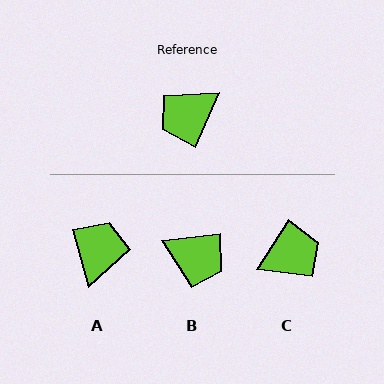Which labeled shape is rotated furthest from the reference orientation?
C, about 171 degrees away.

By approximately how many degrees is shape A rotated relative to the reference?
Approximately 141 degrees clockwise.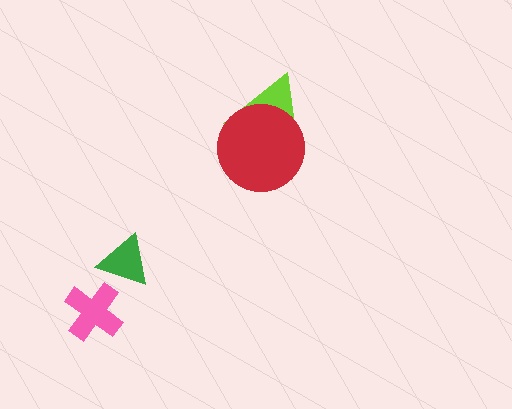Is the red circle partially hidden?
No, no other shape covers it.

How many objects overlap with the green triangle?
0 objects overlap with the green triangle.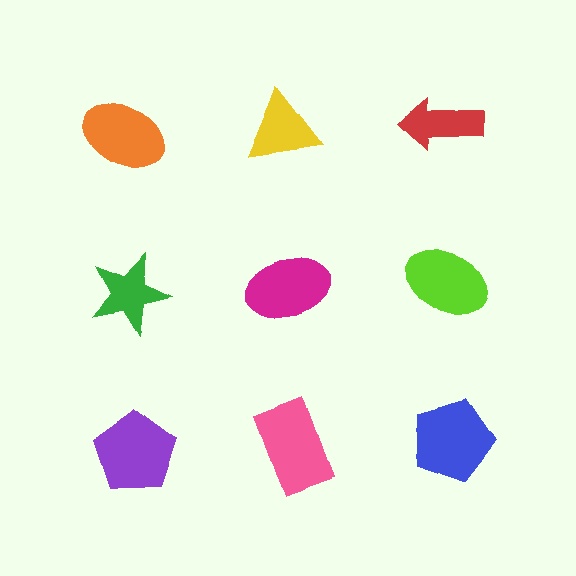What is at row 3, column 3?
A blue pentagon.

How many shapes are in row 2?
3 shapes.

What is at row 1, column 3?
A red arrow.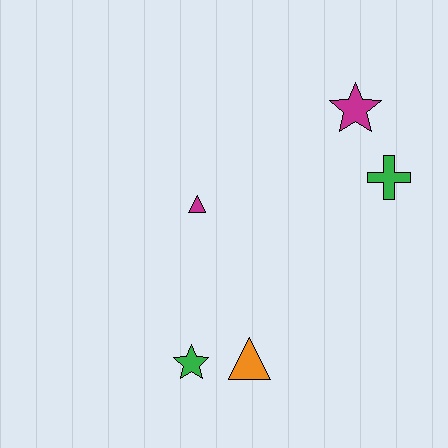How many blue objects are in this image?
There are no blue objects.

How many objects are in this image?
There are 5 objects.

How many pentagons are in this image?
There are no pentagons.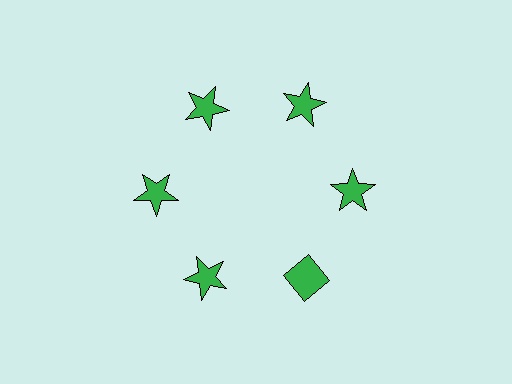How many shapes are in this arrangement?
There are 6 shapes arranged in a ring pattern.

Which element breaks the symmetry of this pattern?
The green diamond at roughly the 5 o'clock position breaks the symmetry. All other shapes are green stars.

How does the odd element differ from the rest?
It has a different shape: diamond instead of star.